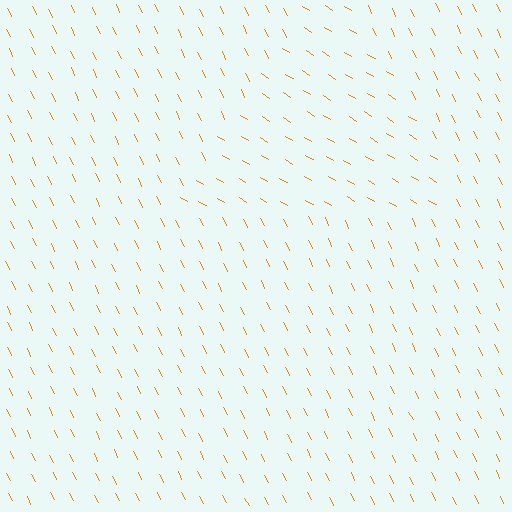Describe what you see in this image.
The image is filled with small orange line segments. A triangle region in the image has lines oriented differently from the surrounding lines, creating a visible texture boundary.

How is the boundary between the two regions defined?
The boundary is defined purely by a change in line orientation (approximately 31 degrees difference). All lines are the same color and thickness.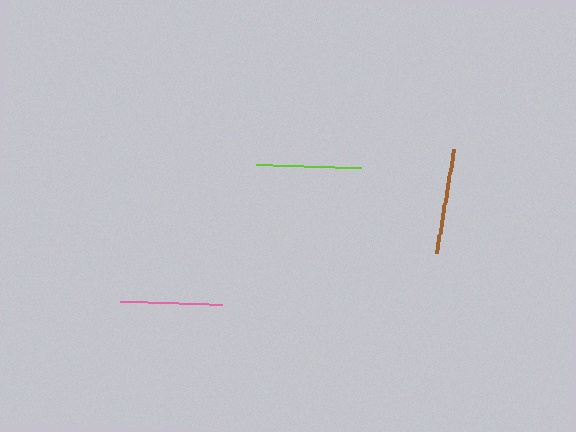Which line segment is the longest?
The brown line is the longest at approximately 104 pixels.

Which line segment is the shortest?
The pink line is the shortest at approximately 102 pixels.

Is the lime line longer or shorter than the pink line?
The lime line is longer than the pink line.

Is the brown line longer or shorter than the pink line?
The brown line is longer than the pink line.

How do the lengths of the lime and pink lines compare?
The lime and pink lines are approximately the same length.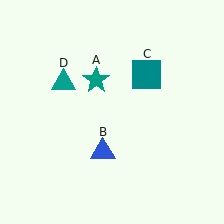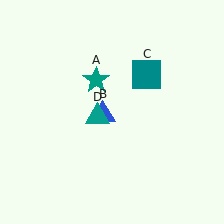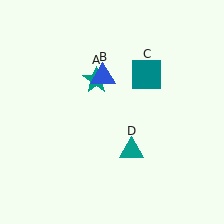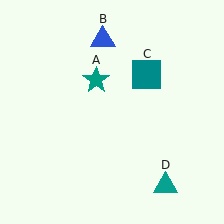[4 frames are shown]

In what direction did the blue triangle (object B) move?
The blue triangle (object B) moved up.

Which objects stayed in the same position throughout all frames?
Teal star (object A) and teal square (object C) remained stationary.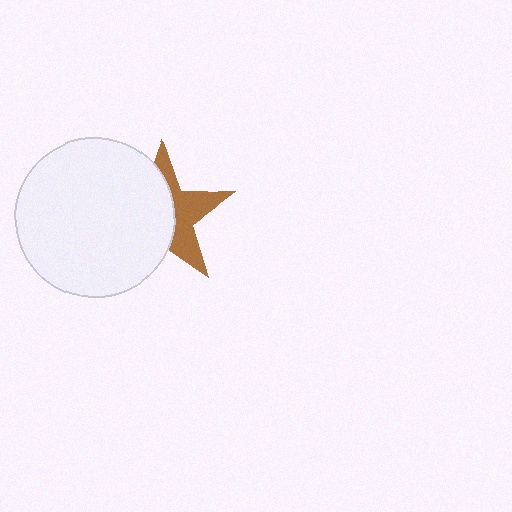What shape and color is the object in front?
The object in front is a white circle.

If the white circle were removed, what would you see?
You would see the complete brown star.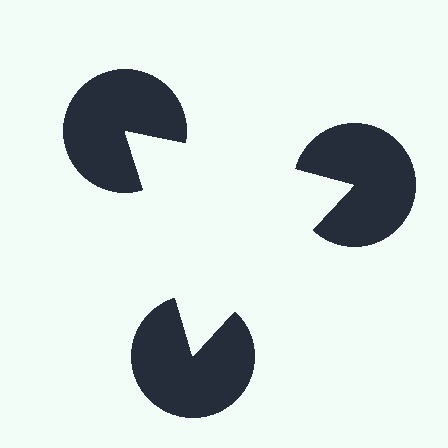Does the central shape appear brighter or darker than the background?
It typically appears slightly brighter than the background, even though no actual brightness change is drawn.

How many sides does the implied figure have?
3 sides.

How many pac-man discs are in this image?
There are 3 — one at each vertex of the illusory triangle.